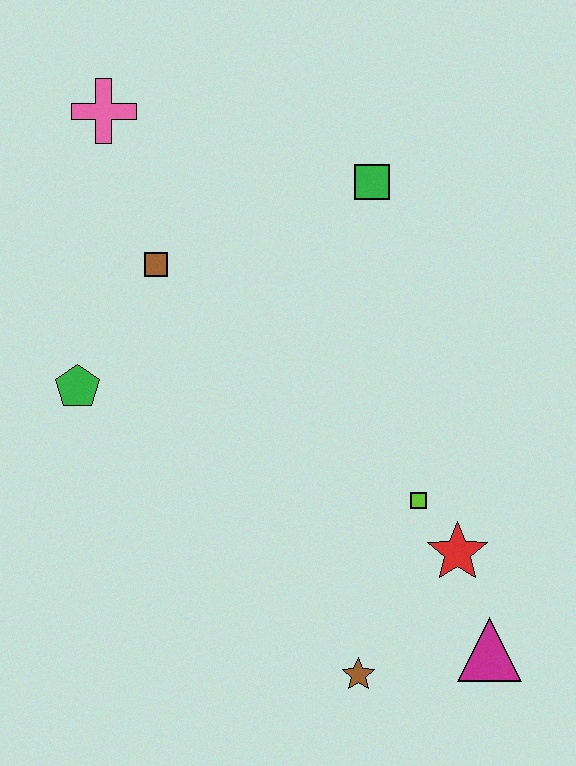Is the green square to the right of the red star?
No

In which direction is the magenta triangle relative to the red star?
The magenta triangle is below the red star.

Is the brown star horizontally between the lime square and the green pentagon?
Yes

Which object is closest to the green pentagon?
The brown square is closest to the green pentagon.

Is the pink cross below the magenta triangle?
No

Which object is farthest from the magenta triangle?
The pink cross is farthest from the magenta triangle.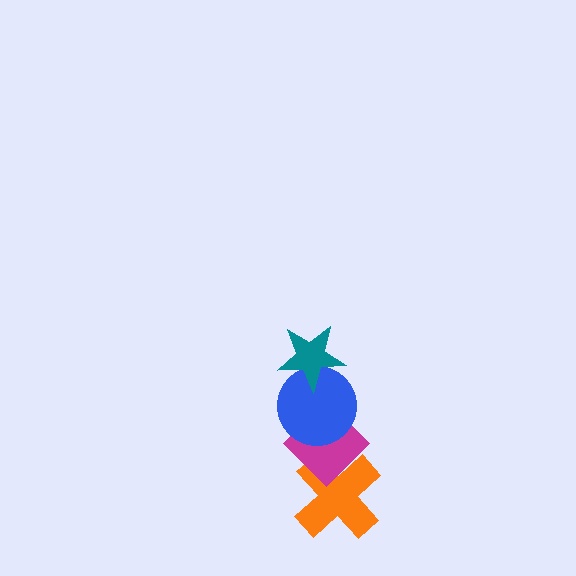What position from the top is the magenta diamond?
The magenta diamond is 3rd from the top.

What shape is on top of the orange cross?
The magenta diamond is on top of the orange cross.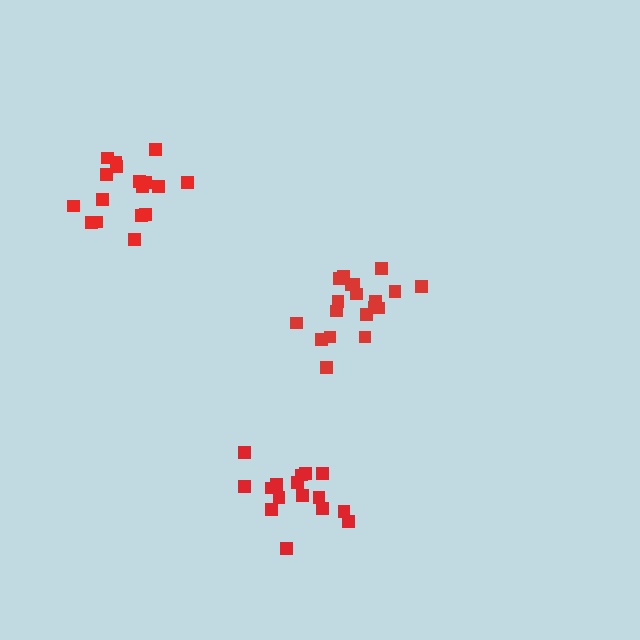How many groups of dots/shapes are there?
There are 3 groups.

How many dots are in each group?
Group 1: 16 dots, Group 2: 19 dots, Group 3: 17 dots (52 total).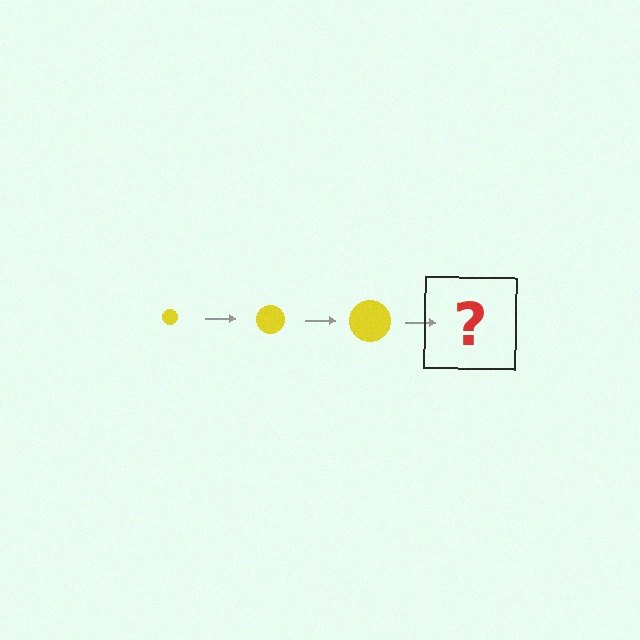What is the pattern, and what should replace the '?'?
The pattern is that the circle gets progressively larger each step. The '?' should be a yellow circle, larger than the previous one.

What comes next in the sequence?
The next element should be a yellow circle, larger than the previous one.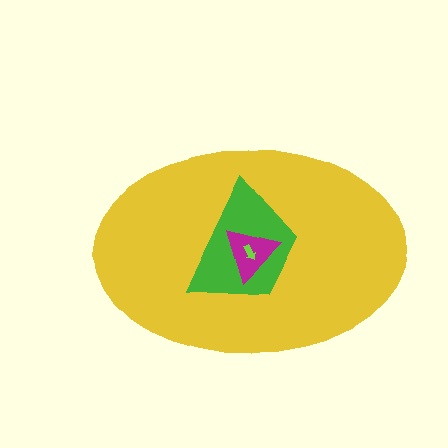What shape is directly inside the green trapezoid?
The magenta triangle.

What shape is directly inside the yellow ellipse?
The green trapezoid.